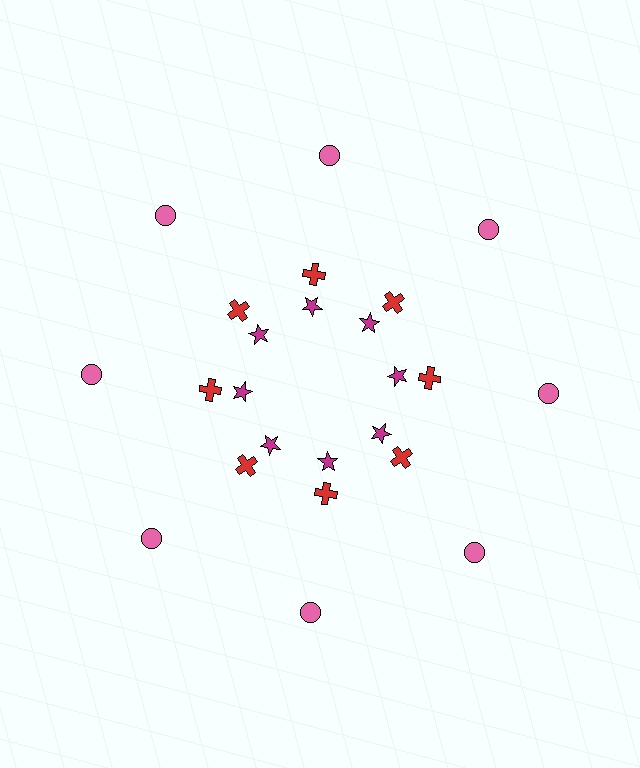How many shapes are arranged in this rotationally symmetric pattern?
There are 24 shapes, arranged in 8 groups of 3.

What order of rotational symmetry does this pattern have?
This pattern has 8-fold rotational symmetry.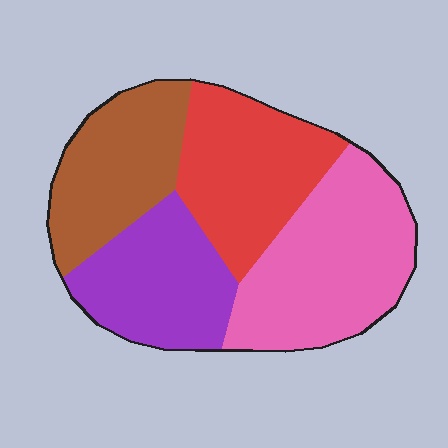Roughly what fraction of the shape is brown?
Brown takes up about one fifth (1/5) of the shape.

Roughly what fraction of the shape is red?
Red takes up about one quarter (1/4) of the shape.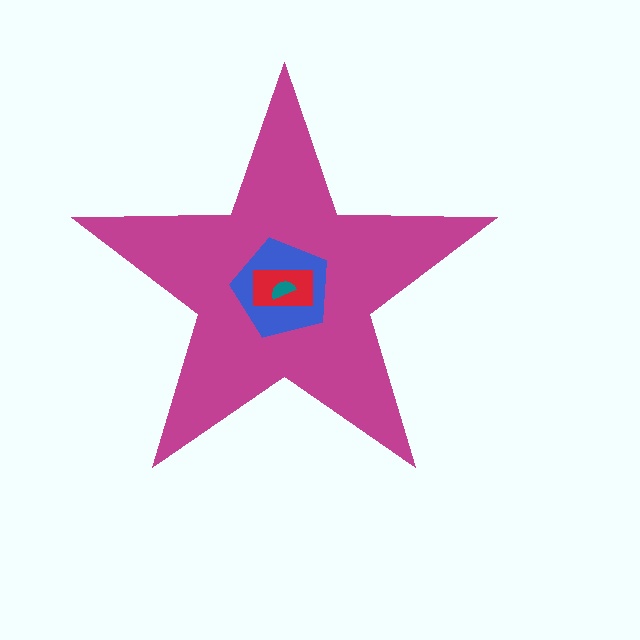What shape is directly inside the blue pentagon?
The red rectangle.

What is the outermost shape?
The magenta star.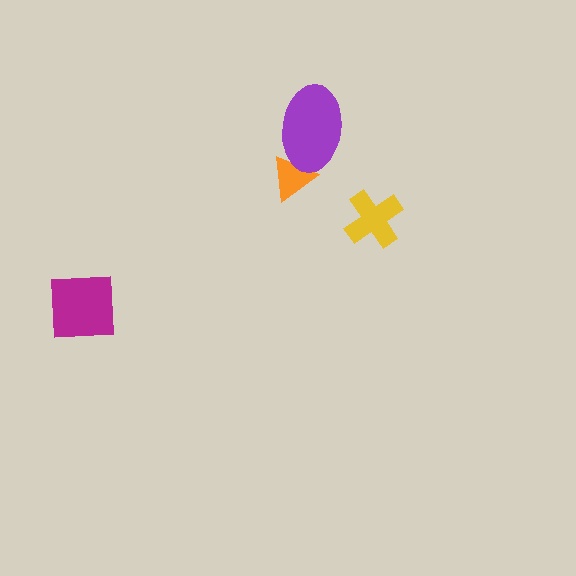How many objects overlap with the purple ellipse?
1 object overlaps with the purple ellipse.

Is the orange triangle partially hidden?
Yes, it is partially covered by another shape.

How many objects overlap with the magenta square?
0 objects overlap with the magenta square.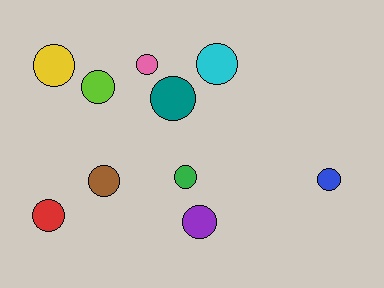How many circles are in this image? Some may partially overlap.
There are 10 circles.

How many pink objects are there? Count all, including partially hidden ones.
There is 1 pink object.